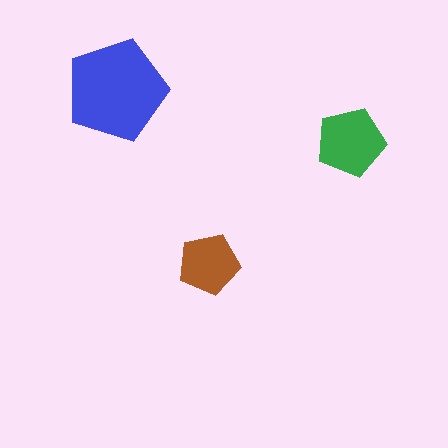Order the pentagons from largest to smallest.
the blue one, the green one, the brown one.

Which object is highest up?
The blue pentagon is topmost.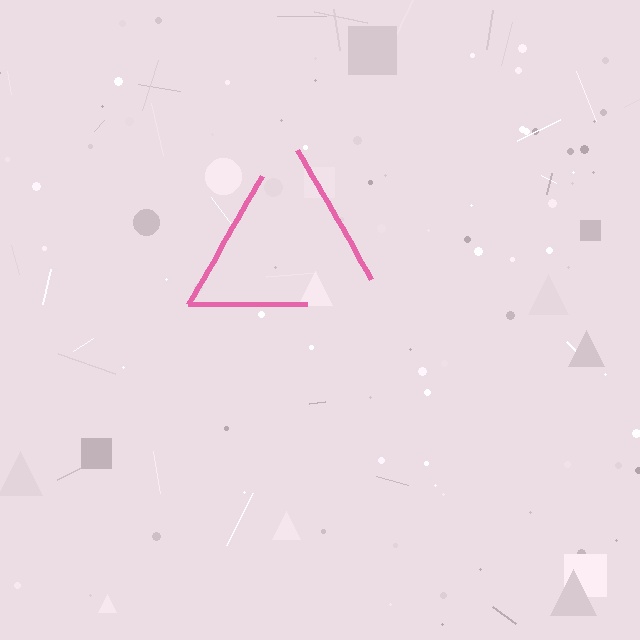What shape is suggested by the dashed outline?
The dashed outline suggests a triangle.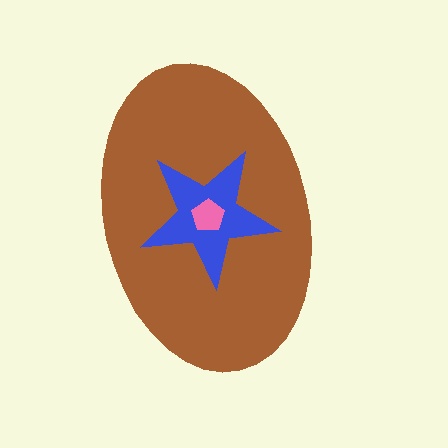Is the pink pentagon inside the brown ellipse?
Yes.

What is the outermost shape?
The brown ellipse.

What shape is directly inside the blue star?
The pink pentagon.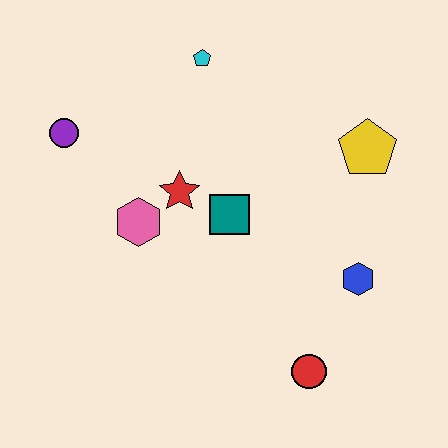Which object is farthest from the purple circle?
The red circle is farthest from the purple circle.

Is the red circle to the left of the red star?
No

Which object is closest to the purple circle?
The pink hexagon is closest to the purple circle.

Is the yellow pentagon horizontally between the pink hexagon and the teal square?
No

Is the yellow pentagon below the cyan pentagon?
Yes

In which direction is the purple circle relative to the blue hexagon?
The purple circle is to the left of the blue hexagon.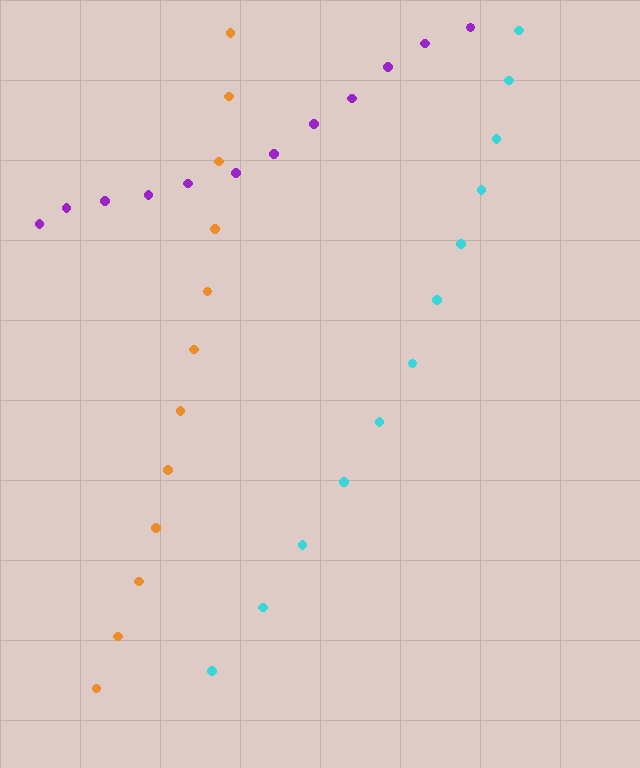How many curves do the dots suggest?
There are 3 distinct paths.